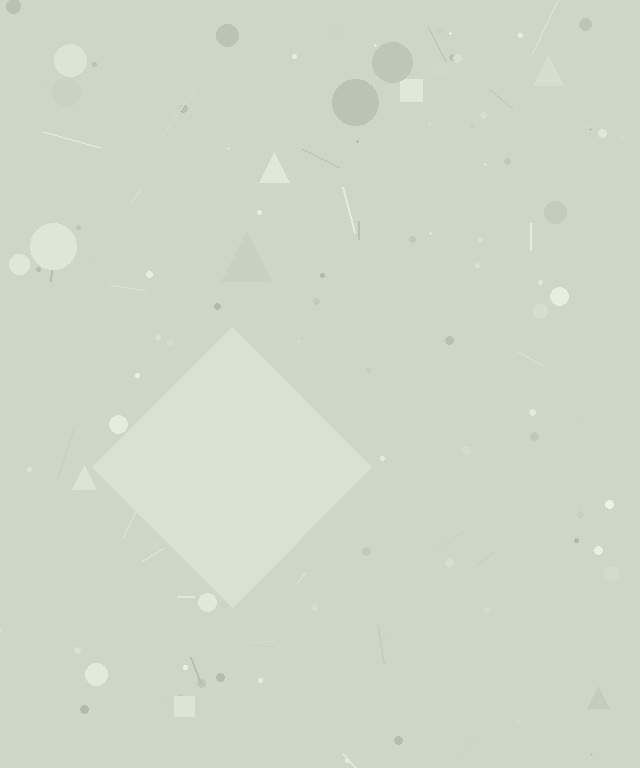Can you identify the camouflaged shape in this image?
The camouflaged shape is a diamond.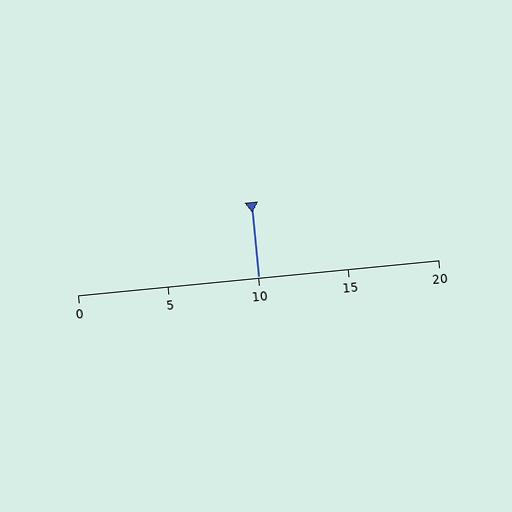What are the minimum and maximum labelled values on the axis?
The axis runs from 0 to 20.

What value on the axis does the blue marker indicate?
The marker indicates approximately 10.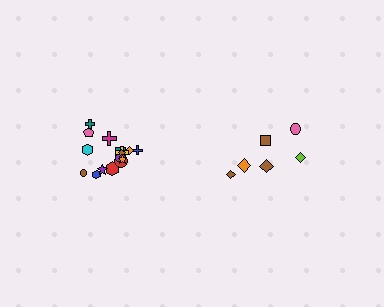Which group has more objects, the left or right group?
The left group.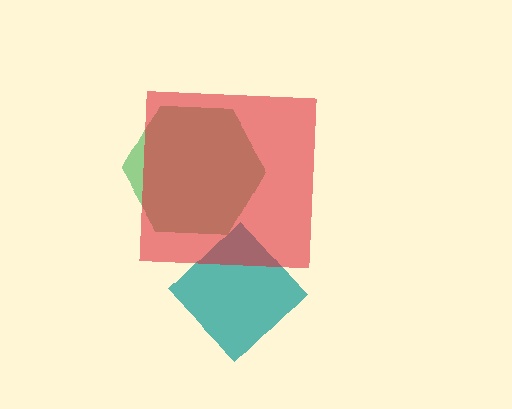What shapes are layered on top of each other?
The layered shapes are: a teal diamond, a green hexagon, a red square.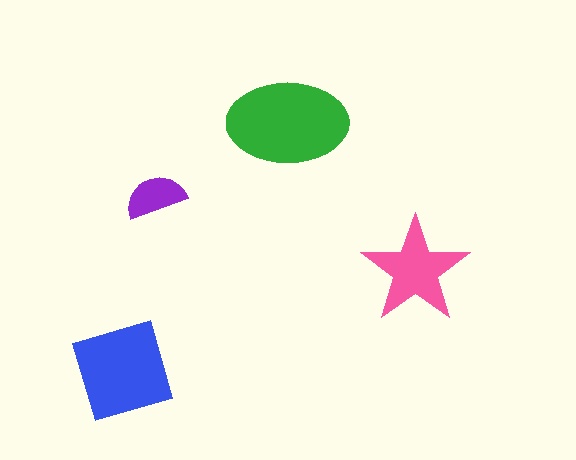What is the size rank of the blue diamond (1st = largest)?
2nd.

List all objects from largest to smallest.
The green ellipse, the blue diamond, the pink star, the purple semicircle.